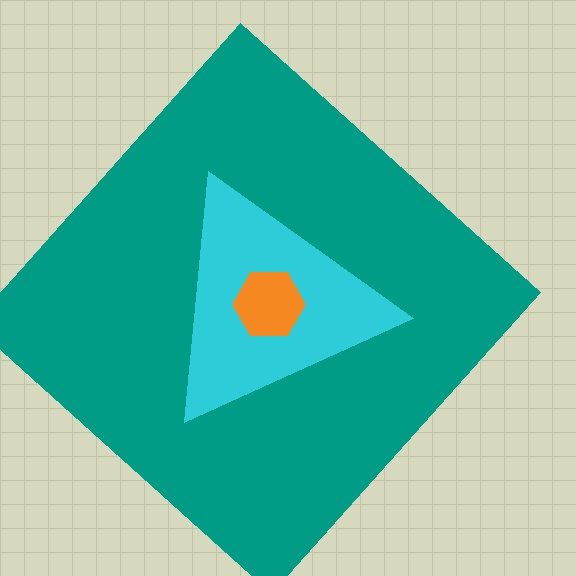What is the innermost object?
The orange hexagon.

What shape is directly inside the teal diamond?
The cyan triangle.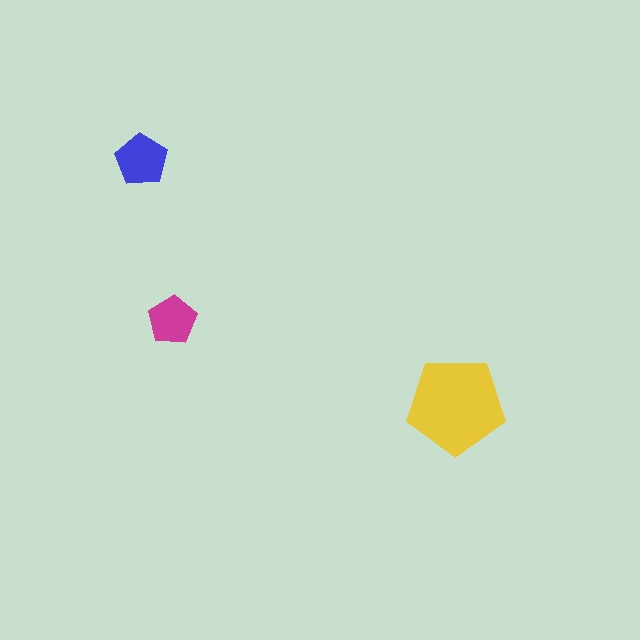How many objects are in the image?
There are 3 objects in the image.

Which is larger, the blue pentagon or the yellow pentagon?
The yellow one.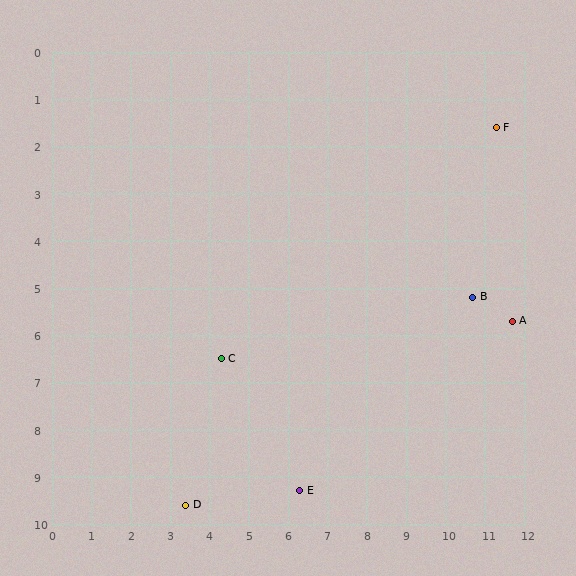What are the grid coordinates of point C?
Point C is at approximately (4.3, 6.5).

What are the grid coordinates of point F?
Point F is at approximately (11.3, 1.6).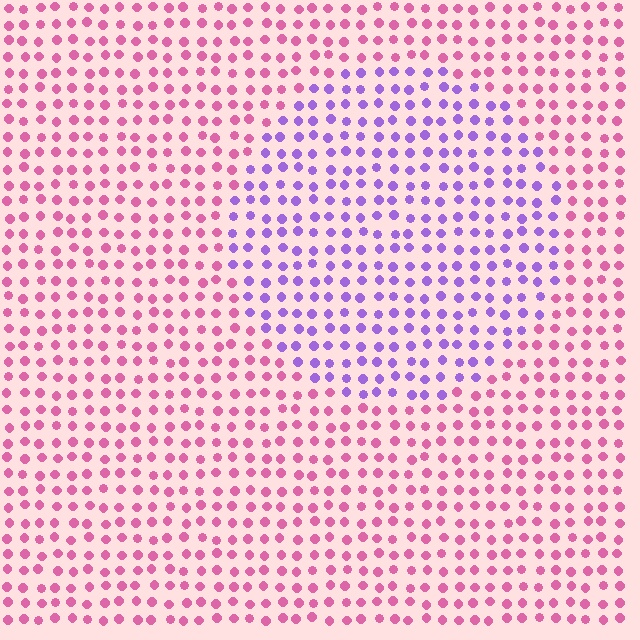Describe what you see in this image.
The image is filled with small pink elements in a uniform arrangement. A circle-shaped region is visible where the elements are tinted to a slightly different hue, forming a subtle color boundary.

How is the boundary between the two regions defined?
The boundary is defined purely by a slight shift in hue (about 57 degrees). Spacing, size, and orientation are identical on both sides.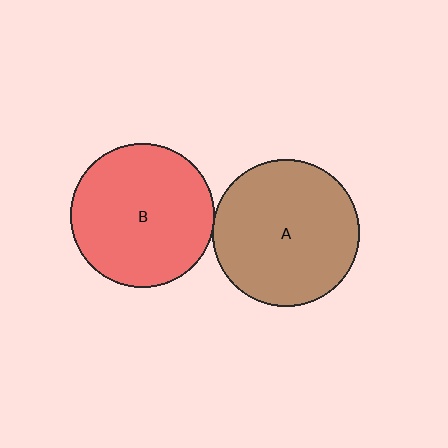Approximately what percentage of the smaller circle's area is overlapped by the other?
Approximately 5%.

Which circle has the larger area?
Circle A (brown).